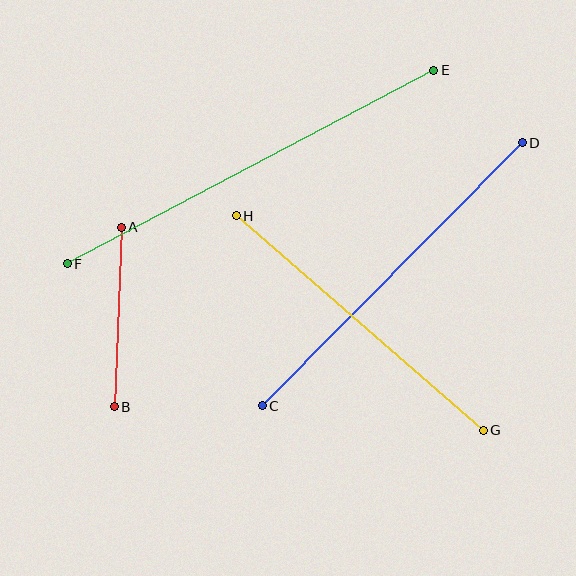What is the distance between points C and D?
The distance is approximately 370 pixels.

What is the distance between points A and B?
The distance is approximately 180 pixels.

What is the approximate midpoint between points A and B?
The midpoint is at approximately (118, 317) pixels.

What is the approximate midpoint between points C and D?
The midpoint is at approximately (392, 274) pixels.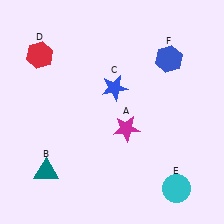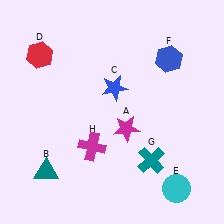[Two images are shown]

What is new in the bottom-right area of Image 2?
A teal cross (G) was added in the bottom-right area of Image 2.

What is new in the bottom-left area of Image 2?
A magenta cross (H) was added in the bottom-left area of Image 2.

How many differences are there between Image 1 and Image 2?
There are 2 differences between the two images.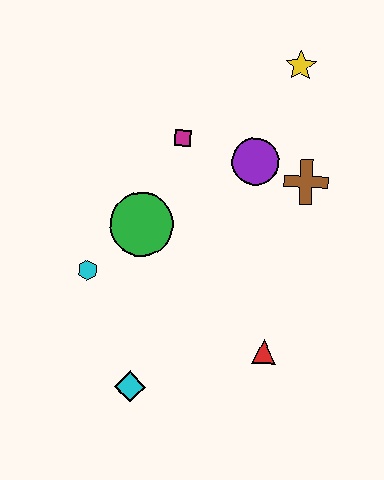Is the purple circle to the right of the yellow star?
No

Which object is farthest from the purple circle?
The cyan diamond is farthest from the purple circle.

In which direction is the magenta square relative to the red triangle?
The magenta square is above the red triangle.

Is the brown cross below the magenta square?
Yes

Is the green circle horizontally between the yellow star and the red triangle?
No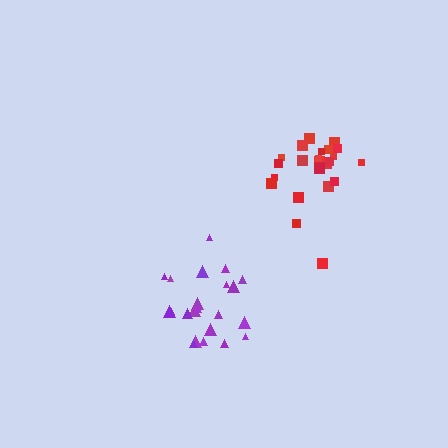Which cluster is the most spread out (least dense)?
Purple.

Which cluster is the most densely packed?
Red.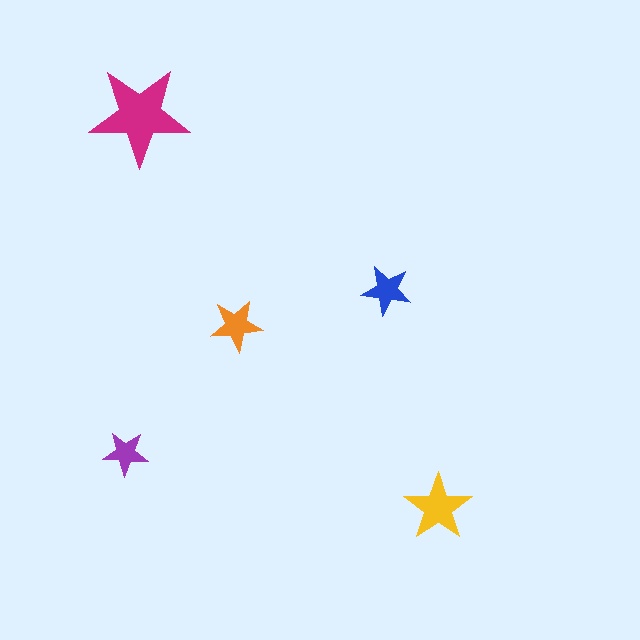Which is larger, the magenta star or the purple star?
The magenta one.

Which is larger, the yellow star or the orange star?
The yellow one.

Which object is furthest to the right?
The yellow star is rightmost.